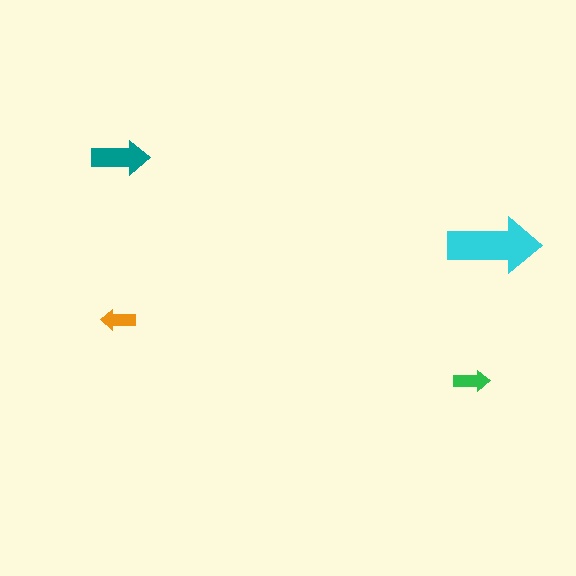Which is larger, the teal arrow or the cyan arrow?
The cyan one.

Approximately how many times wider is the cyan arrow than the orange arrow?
About 2.5 times wider.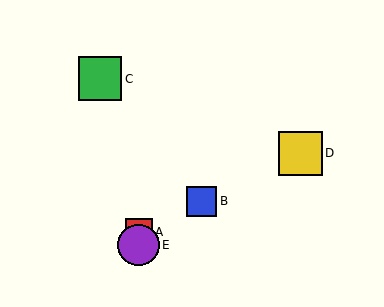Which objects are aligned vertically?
Objects A, E are aligned vertically.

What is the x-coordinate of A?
Object A is at x≈139.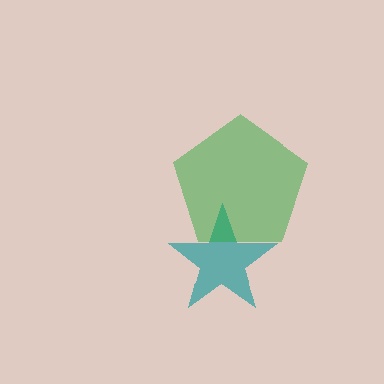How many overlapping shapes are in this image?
There are 2 overlapping shapes in the image.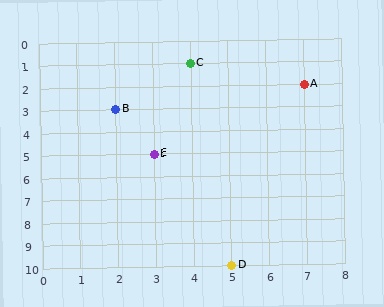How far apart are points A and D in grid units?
Points A and D are 2 columns and 8 rows apart (about 8.2 grid units diagonally).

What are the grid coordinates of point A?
Point A is at grid coordinates (7, 2).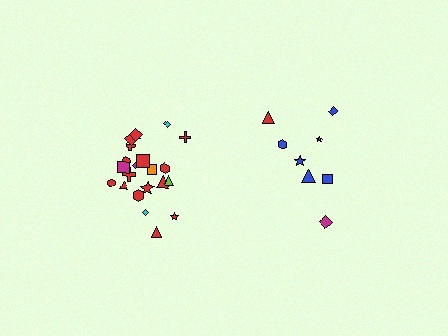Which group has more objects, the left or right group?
The left group.